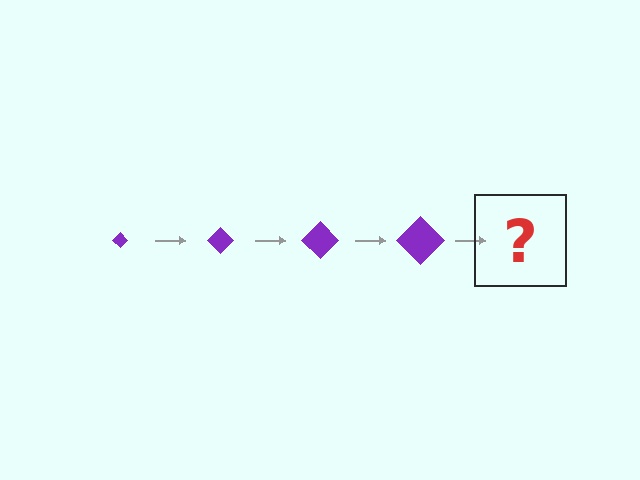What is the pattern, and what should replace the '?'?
The pattern is that the diamond gets progressively larger each step. The '?' should be a purple diamond, larger than the previous one.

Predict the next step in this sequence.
The next step is a purple diamond, larger than the previous one.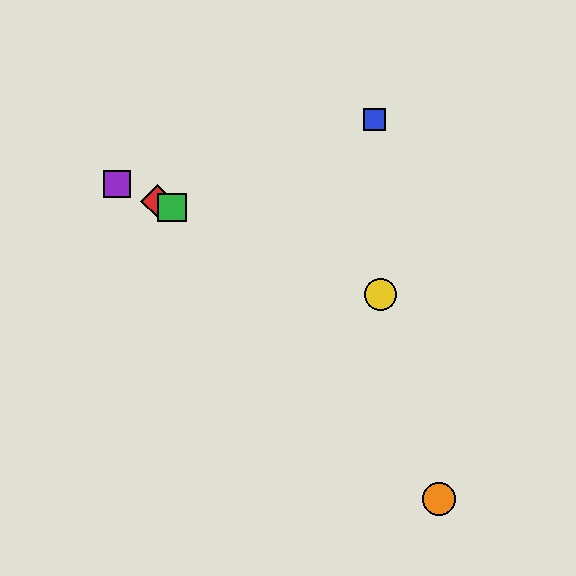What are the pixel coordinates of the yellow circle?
The yellow circle is at (380, 294).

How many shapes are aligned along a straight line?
4 shapes (the red diamond, the green square, the yellow circle, the purple square) are aligned along a straight line.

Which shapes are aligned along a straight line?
The red diamond, the green square, the yellow circle, the purple square are aligned along a straight line.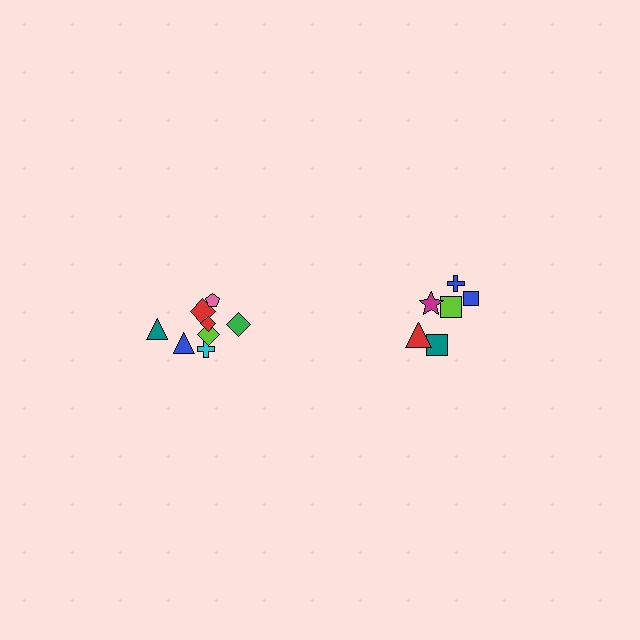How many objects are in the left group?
There are 8 objects.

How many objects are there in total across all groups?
There are 14 objects.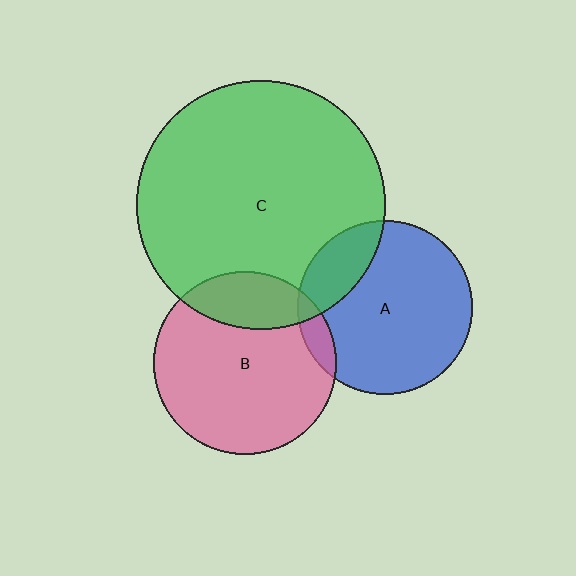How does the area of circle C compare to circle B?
Approximately 1.9 times.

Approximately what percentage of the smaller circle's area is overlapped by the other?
Approximately 10%.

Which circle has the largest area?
Circle C (green).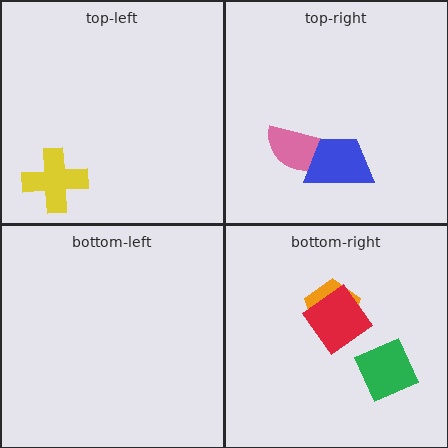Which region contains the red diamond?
The bottom-right region.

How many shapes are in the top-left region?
1.